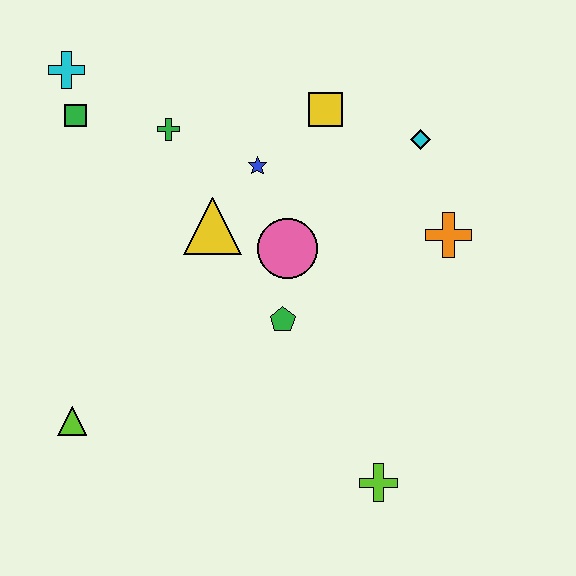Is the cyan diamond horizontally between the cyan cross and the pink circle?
No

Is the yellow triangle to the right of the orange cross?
No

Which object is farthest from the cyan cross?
The lime cross is farthest from the cyan cross.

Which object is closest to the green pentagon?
The pink circle is closest to the green pentagon.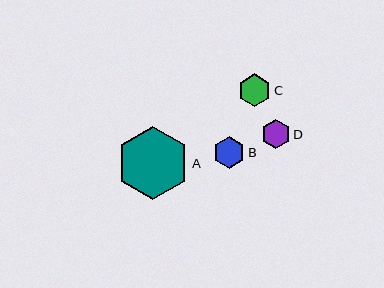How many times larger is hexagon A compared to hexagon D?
Hexagon A is approximately 2.5 times the size of hexagon D.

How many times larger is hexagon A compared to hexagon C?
Hexagon A is approximately 2.2 times the size of hexagon C.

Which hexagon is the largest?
Hexagon A is the largest with a size of approximately 73 pixels.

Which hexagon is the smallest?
Hexagon D is the smallest with a size of approximately 29 pixels.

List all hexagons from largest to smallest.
From largest to smallest: A, C, B, D.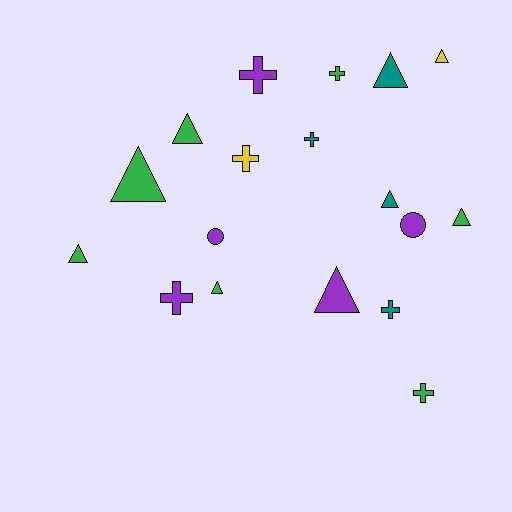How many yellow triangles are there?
There is 1 yellow triangle.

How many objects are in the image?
There are 18 objects.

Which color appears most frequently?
Green, with 7 objects.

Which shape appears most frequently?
Triangle, with 9 objects.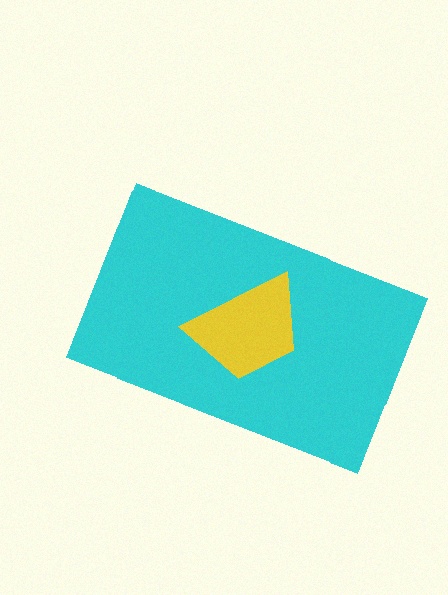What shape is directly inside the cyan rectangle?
The yellow trapezoid.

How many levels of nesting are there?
2.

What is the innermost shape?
The yellow trapezoid.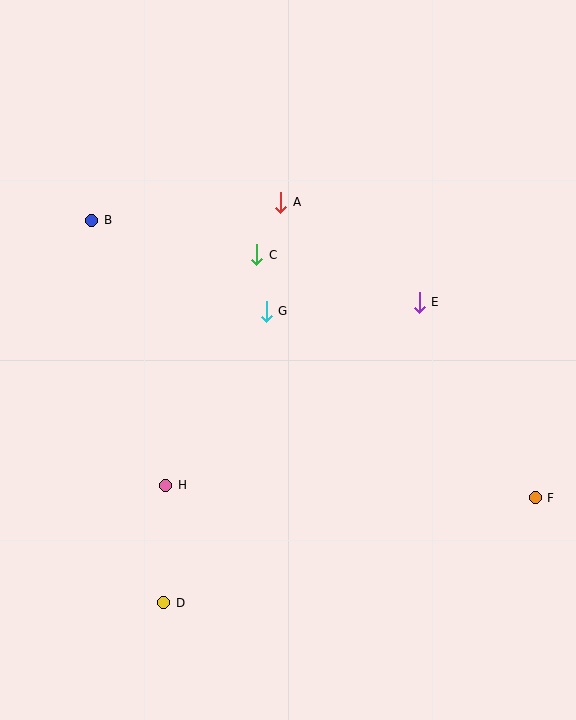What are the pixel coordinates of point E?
Point E is at (419, 302).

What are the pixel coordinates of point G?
Point G is at (266, 311).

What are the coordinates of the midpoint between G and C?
The midpoint between G and C is at (262, 283).